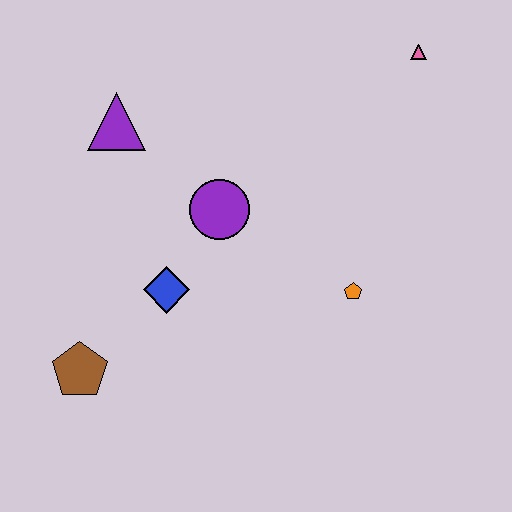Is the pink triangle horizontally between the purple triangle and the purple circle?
No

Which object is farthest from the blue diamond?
The pink triangle is farthest from the blue diamond.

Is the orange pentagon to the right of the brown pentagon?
Yes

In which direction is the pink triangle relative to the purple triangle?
The pink triangle is to the right of the purple triangle.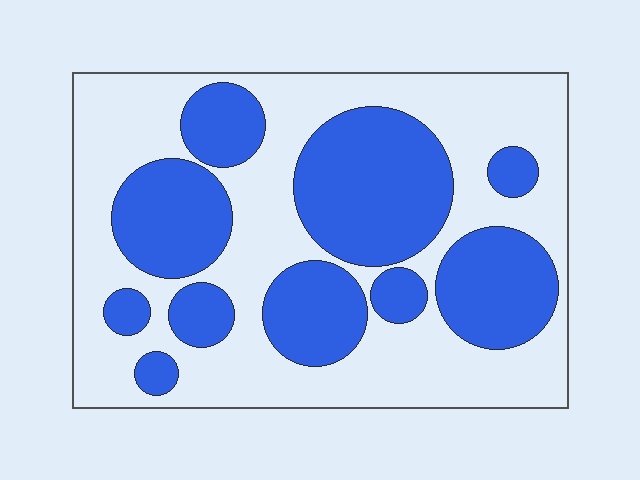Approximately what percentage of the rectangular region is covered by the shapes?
Approximately 40%.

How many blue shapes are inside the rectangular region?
10.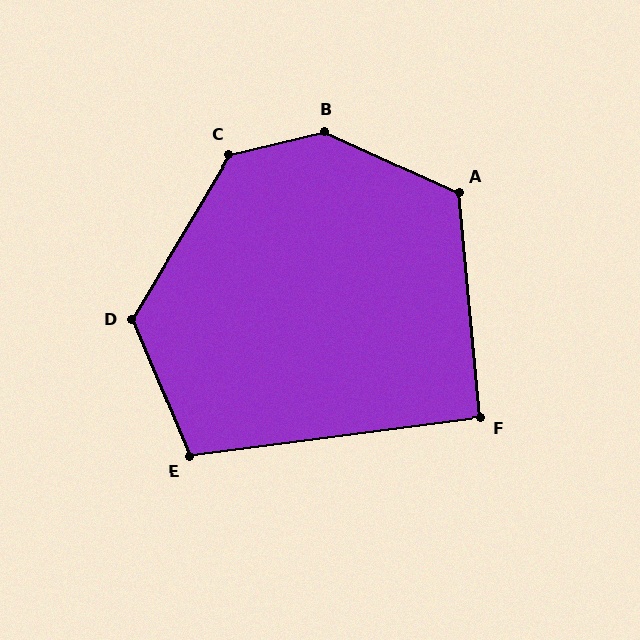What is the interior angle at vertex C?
Approximately 134 degrees (obtuse).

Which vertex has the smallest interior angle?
F, at approximately 92 degrees.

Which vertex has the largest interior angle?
B, at approximately 142 degrees.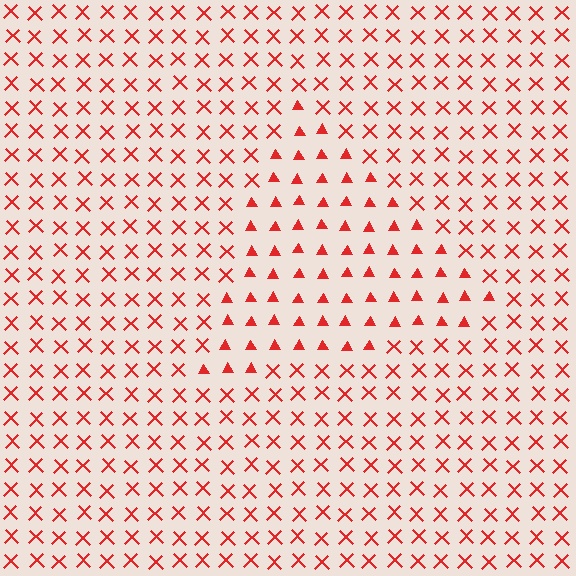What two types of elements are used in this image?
The image uses triangles inside the triangle region and X marks outside it.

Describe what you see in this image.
The image is filled with small red elements arranged in a uniform grid. A triangle-shaped region contains triangles, while the surrounding area contains X marks. The boundary is defined purely by the change in element shape.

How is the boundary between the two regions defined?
The boundary is defined by a change in element shape: triangles inside vs. X marks outside. All elements share the same color and spacing.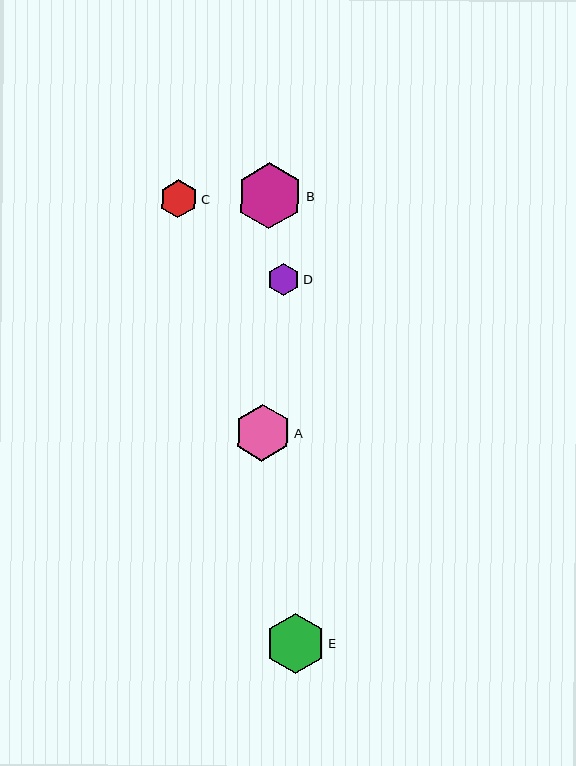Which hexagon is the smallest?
Hexagon D is the smallest with a size of approximately 32 pixels.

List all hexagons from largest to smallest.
From largest to smallest: B, E, A, C, D.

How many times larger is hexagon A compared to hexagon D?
Hexagon A is approximately 1.8 times the size of hexagon D.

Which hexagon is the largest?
Hexagon B is the largest with a size of approximately 66 pixels.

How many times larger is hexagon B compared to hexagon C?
Hexagon B is approximately 1.7 times the size of hexagon C.